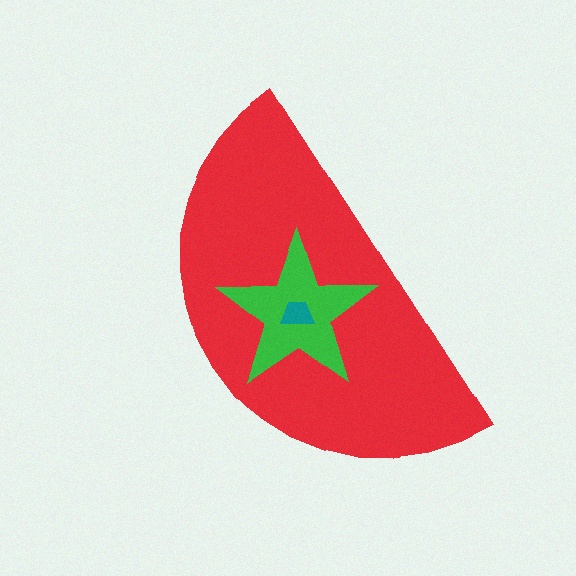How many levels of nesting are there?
3.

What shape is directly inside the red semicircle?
The green star.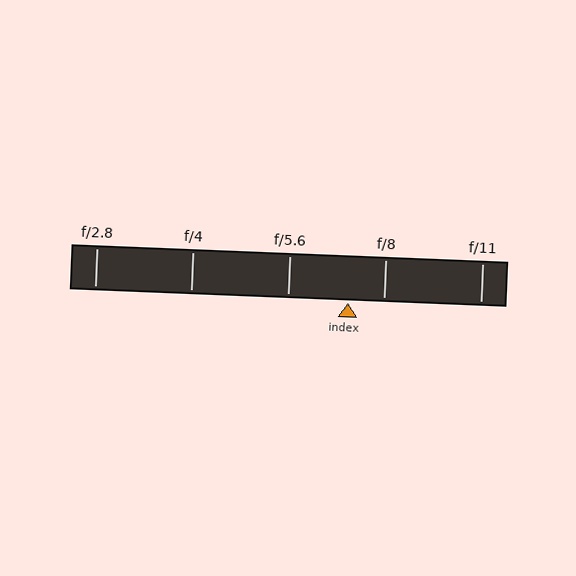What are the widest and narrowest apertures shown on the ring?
The widest aperture shown is f/2.8 and the narrowest is f/11.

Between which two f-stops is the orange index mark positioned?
The index mark is between f/5.6 and f/8.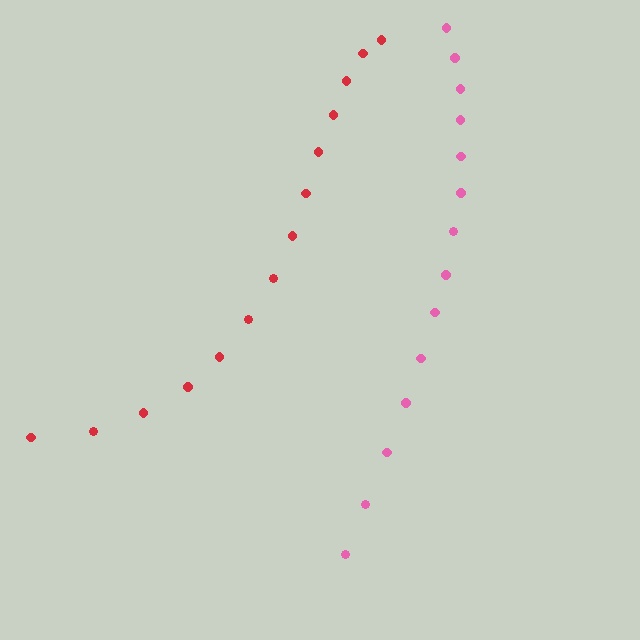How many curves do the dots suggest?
There are 2 distinct paths.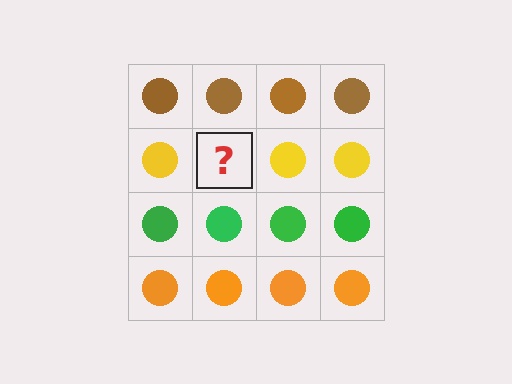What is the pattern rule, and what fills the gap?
The rule is that each row has a consistent color. The gap should be filled with a yellow circle.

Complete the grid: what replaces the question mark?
The question mark should be replaced with a yellow circle.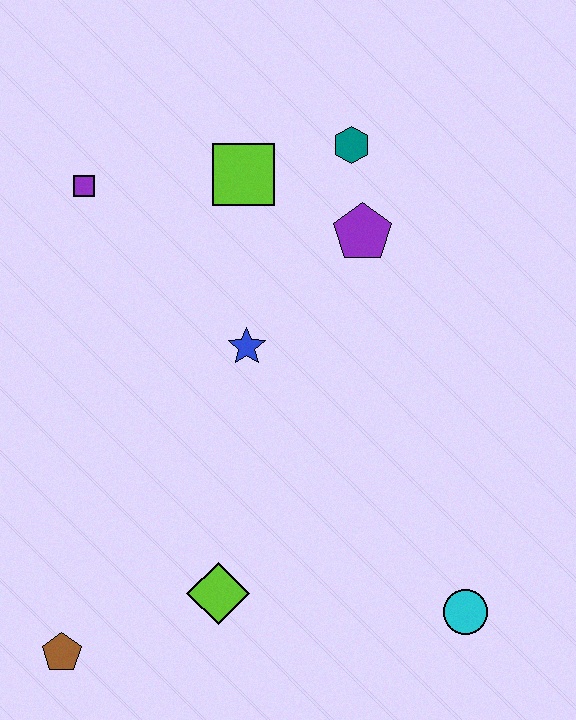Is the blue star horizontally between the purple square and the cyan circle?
Yes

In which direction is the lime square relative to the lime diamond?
The lime square is above the lime diamond.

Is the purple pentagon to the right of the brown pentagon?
Yes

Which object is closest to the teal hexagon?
The purple pentagon is closest to the teal hexagon.